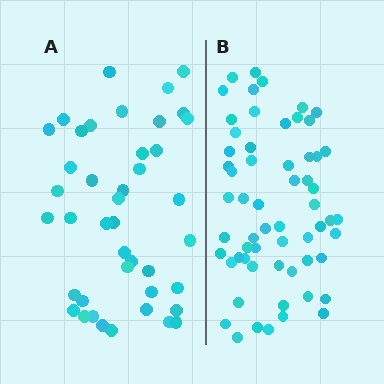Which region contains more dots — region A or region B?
Region B (the right region) has more dots.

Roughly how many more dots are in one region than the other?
Region B has approximately 20 more dots than region A.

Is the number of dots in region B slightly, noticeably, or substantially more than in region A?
Region B has noticeably more, but not dramatically so. The ratio is roughly 1.4 to 1.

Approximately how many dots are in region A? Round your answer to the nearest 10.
About 40 dots. (The exact count is 42, which rounds to 40.)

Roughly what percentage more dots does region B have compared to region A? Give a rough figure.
About 45% more.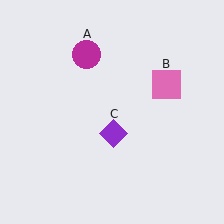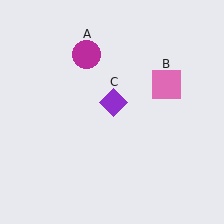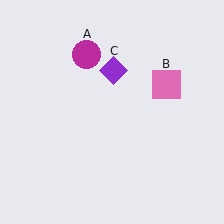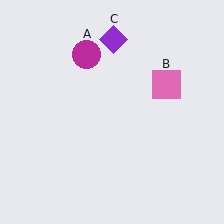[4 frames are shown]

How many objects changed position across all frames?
1 object changed position: purple diamond (object C).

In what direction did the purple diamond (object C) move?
The purple diamond (object C) moved up.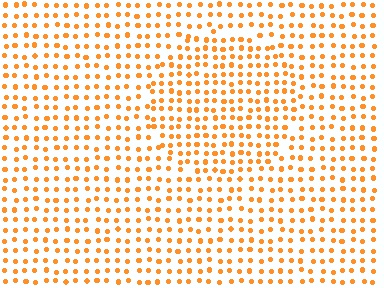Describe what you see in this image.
The image contains small orange elements arranged at two different densities. A circle-shaped region is visible where the elements are more densely packed than the surrounding area.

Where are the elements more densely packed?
The elements are more densely packed inside the circle boundary.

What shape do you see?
I see a circle.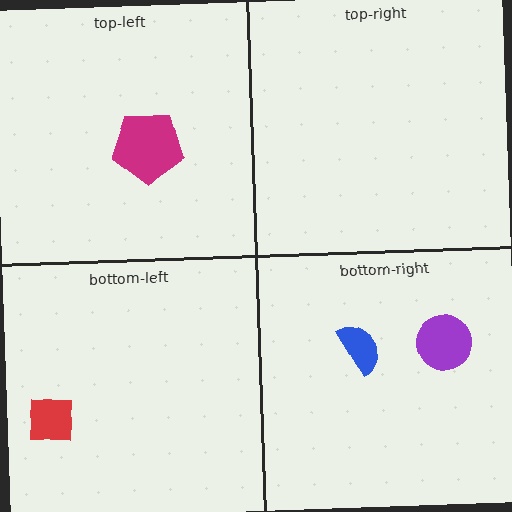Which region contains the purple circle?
The bottom-right region.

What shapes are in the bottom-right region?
The blue semicircle, the purple circle.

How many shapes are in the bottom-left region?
1.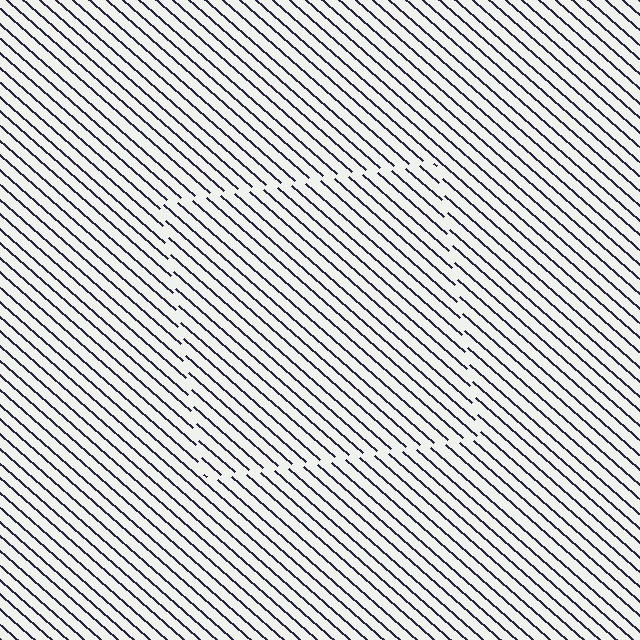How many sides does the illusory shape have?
4 sides — the line-ends trace a square.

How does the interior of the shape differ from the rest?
The interior of the shape contains the same grating, shifted by half a period — the contour is defined by the phase discontinuity where line-ends from the inner and outer gratings abut.